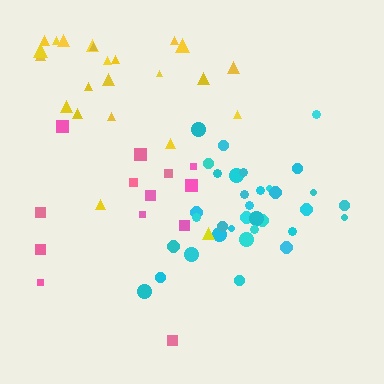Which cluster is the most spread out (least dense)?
Pink.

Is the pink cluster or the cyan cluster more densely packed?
Cyan.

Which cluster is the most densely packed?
Cyan.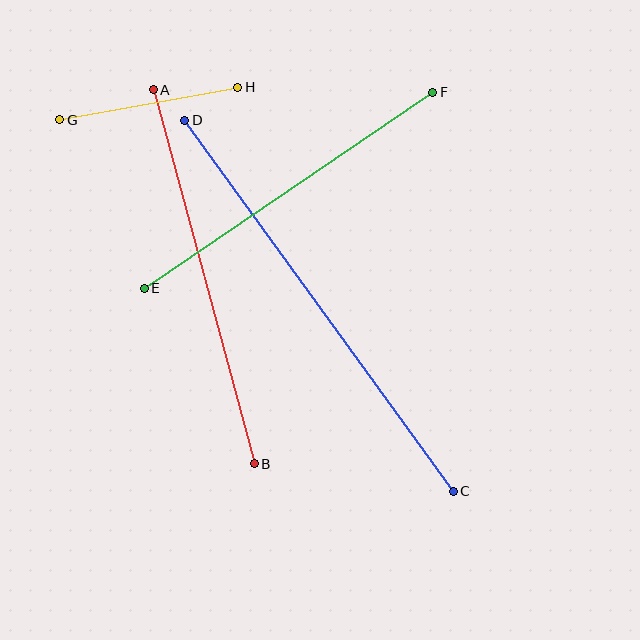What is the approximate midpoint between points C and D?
The midpoint is at approximately (319, 306) pixels.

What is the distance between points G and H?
The distance is approximately 181 pixels.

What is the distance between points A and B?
The distance is approximately 387 pixels.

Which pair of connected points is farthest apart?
Points C and D are farthest apart.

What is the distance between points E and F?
The distance is approximately 348 pixels.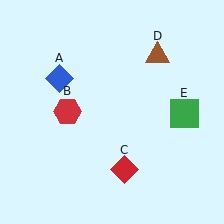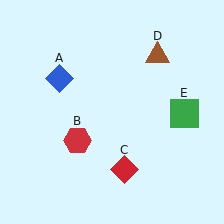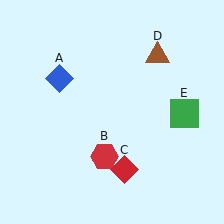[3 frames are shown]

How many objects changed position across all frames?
1 object changed position: red hexagon (object B).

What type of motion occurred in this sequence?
The red hexagon (object B) rotated counterclockwise around the center of the scene.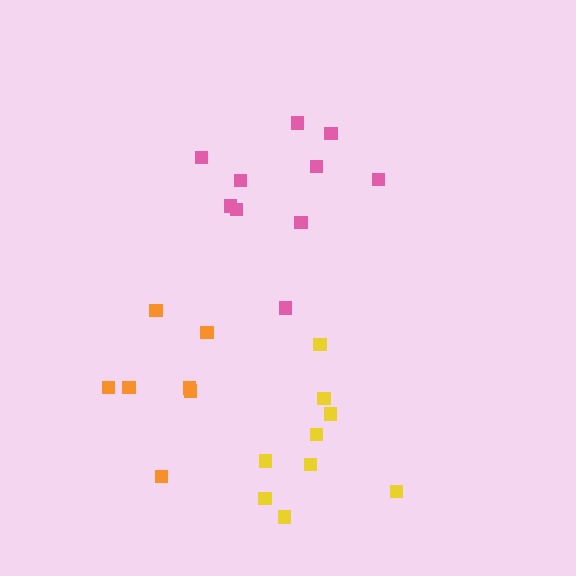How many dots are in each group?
Group 1: 10 dots, Group 2: 9 dots, Group 3: 7 dots (26 total).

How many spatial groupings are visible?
There are 3 spatial groupings.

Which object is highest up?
The pink cluster is topmost.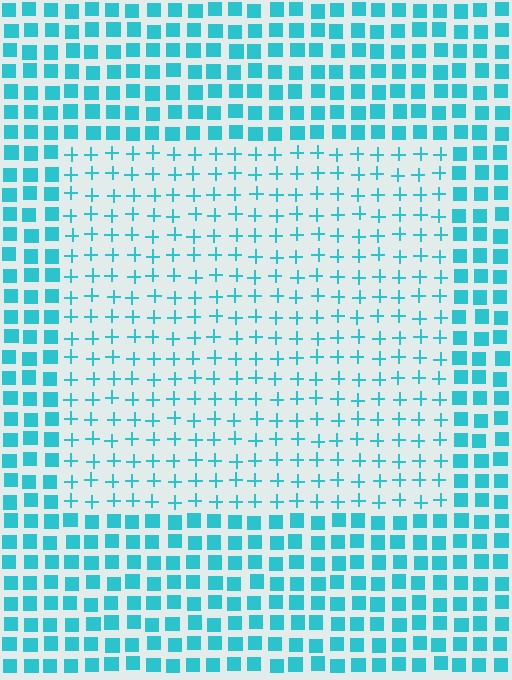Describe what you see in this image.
The image is filled with small cyan elements arranged in a uniform grid. A rectangle-shaped region contains plus signs, while the surrounding area contains squares. The boundary is defined purely by the change in element shape.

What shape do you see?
I see a rectangle.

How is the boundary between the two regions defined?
The boundary is defined by a change in element shape: plus signs inside vs. squares outside. All elements share the same color and spacing.